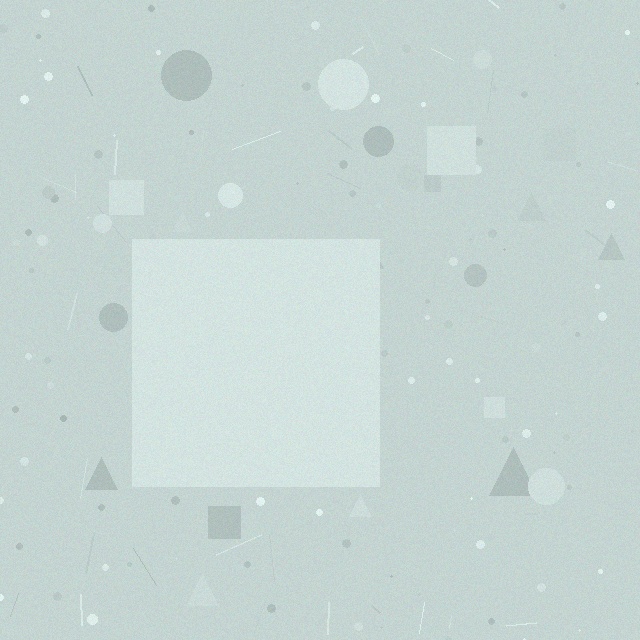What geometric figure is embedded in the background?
A square is embedded in the background.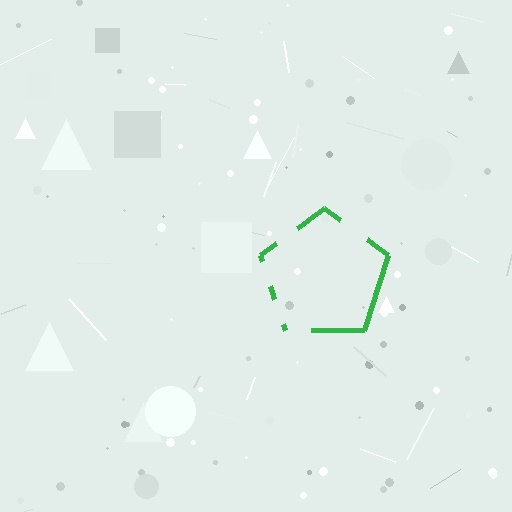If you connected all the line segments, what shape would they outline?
They would outline a pentagon.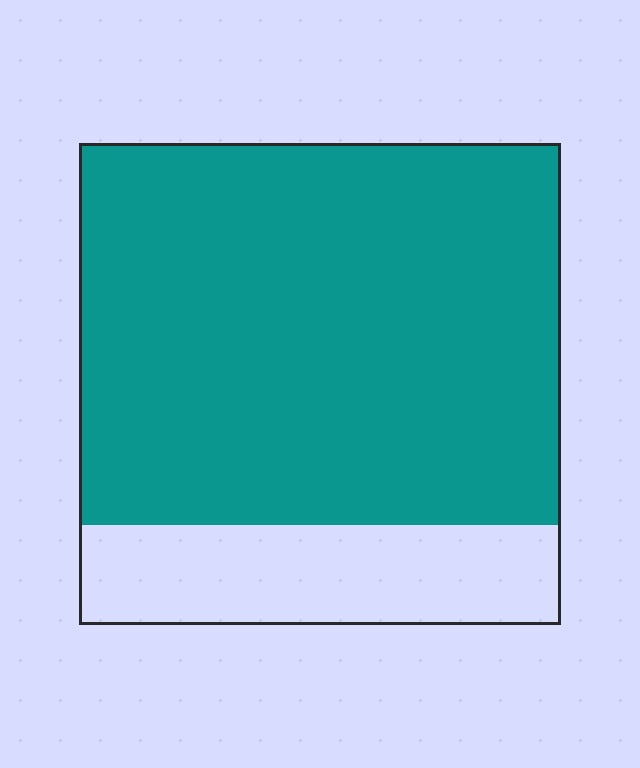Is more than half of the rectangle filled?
Yes.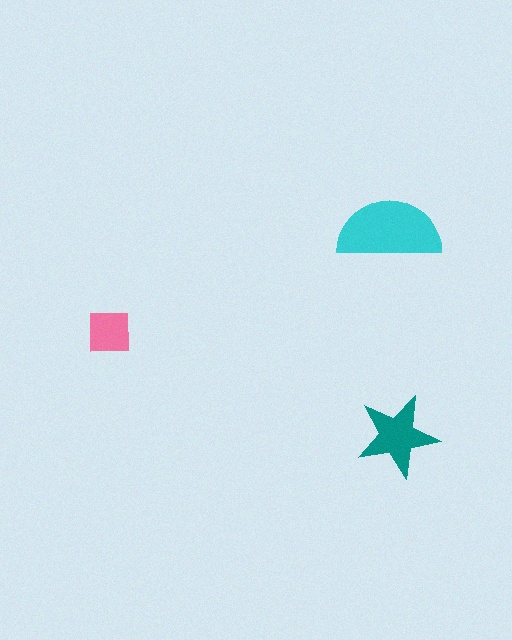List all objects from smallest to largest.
The pink square, the teal star, the cyan semicircle.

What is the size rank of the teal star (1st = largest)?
2nd.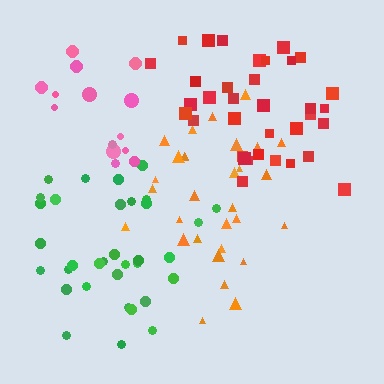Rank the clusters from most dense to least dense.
red, green, pink, orange.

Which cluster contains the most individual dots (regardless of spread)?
Red (35).